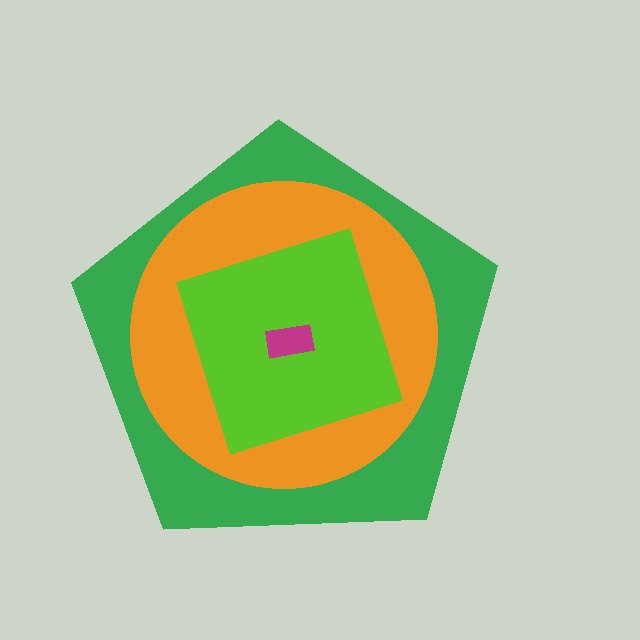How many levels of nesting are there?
4.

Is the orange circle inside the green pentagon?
Yes.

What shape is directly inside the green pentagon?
The orange circle.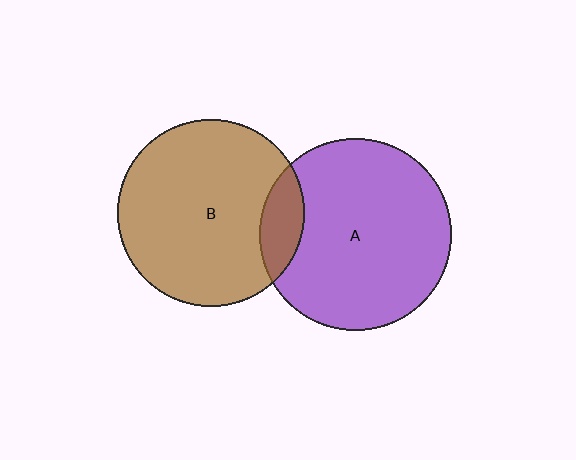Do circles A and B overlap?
Yes.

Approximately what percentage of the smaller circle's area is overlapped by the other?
Approximately 15%.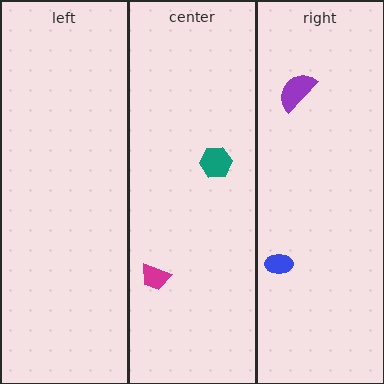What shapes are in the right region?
The purple semicircle, the blue ellipse.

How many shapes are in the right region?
2.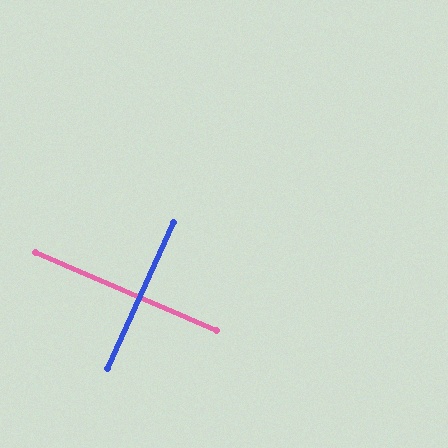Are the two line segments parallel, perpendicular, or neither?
Perpendicular — they meet at approximately 89°.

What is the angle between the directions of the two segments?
Approximately 89 degrees.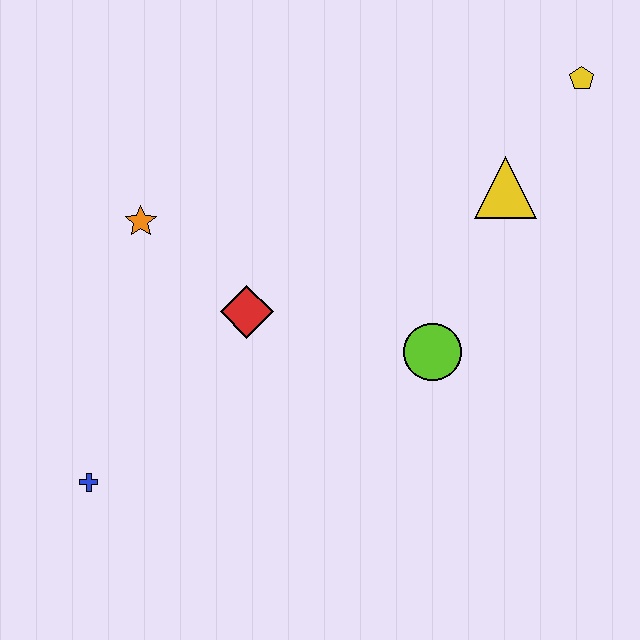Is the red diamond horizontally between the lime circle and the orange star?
Yes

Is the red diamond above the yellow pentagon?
No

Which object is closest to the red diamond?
The orange star is closest to the red diamond.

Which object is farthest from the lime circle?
The blue cross is farthest from the lime circle.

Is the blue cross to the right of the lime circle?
No